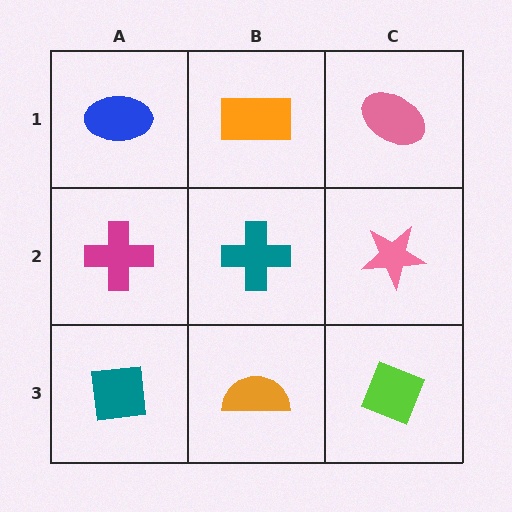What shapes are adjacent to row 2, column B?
An orange rectangle (row 1, column B), an orange semicircle (row 3, column B), a magenta cross (row 2, column A), a pink star (row 2, column C).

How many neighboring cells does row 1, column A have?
2.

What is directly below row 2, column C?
A lime diamond.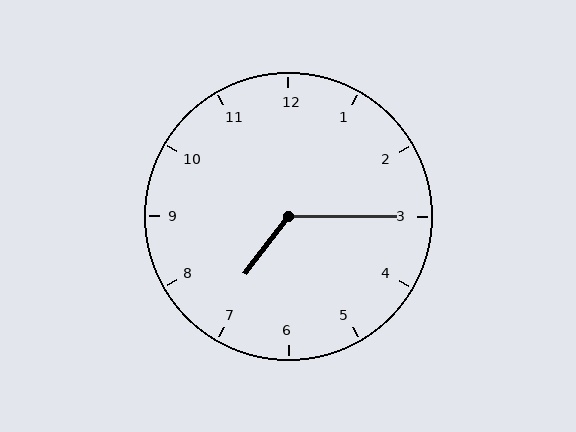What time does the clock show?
7:15.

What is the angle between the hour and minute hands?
Approximately 128 degrees.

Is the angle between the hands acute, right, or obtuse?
It is obtuse.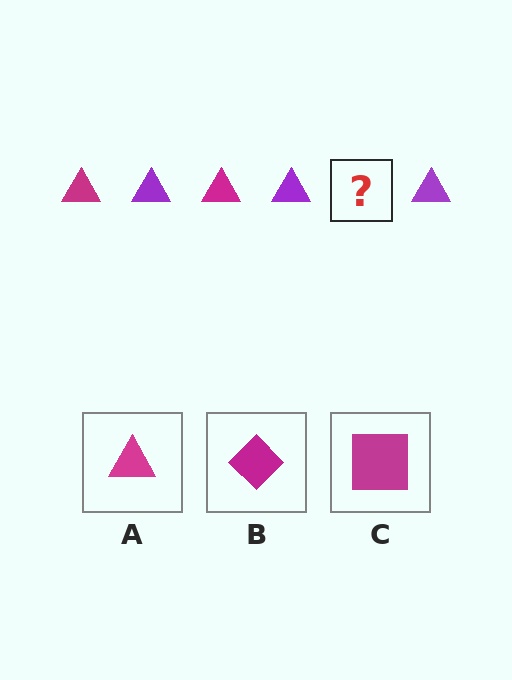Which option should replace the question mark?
Option A.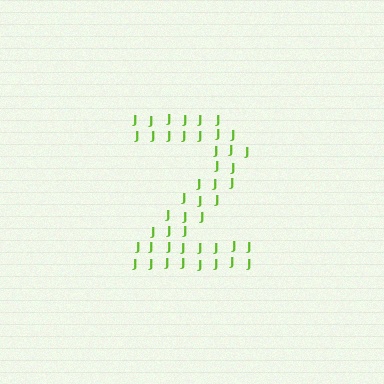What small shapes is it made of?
It is made of small letter J's.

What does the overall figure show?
The overall figure shows the digit 2.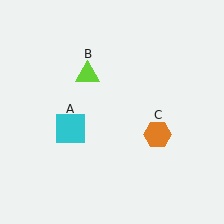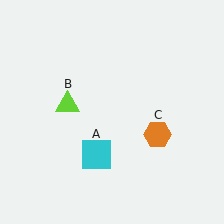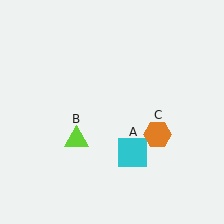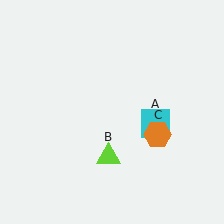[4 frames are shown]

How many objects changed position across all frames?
2 objects changed position: cyan square (object A), lime triangle (object B).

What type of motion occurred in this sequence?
The cyan square (object A), lime triangle (object B) rotated counterclockwise around the center of the scene.